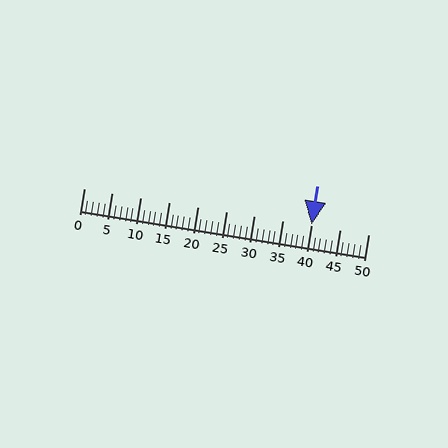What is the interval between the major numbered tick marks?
The major tick marks are spaced 5 units apart.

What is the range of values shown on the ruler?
The ruler shows values from 0 to 50.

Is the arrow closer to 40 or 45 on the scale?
The arrow is closer to 40.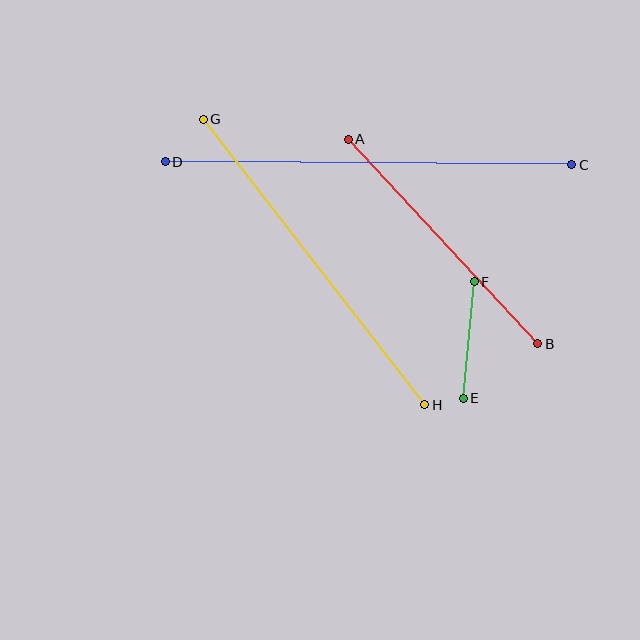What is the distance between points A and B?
The distance is approximately 279 pixels.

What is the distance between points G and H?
The distance is approximately 361 pixels.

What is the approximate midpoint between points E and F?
The midpoint is at approximately (469, 340) pixels.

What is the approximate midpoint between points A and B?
The midpoint is at approximately (443, 242) pixels.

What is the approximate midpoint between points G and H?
The midpoint is at approximately (314, 262) pixels.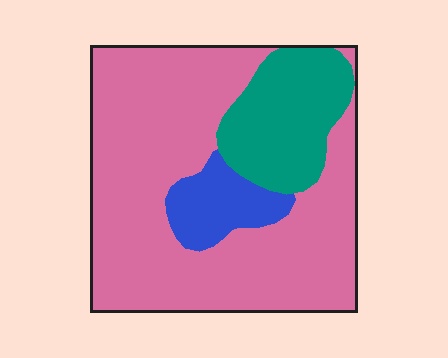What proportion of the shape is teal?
Teal covers about 20% of the shape.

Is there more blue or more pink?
Pink.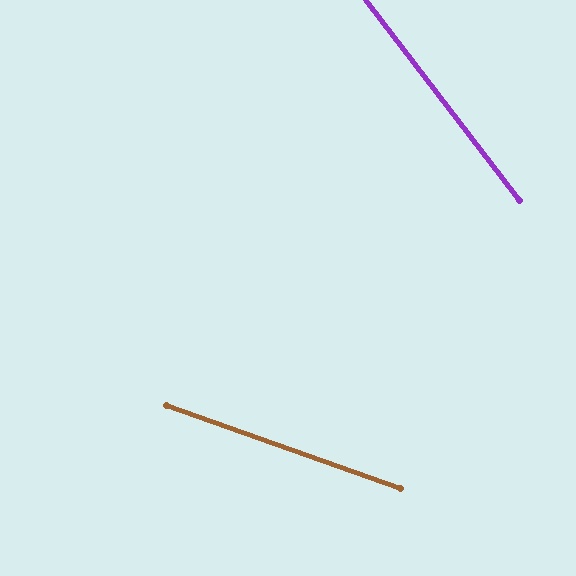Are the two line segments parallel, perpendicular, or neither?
Neither parallel nor perpendicular — they differ by about 33°.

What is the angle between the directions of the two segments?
Approximately 33 degrees.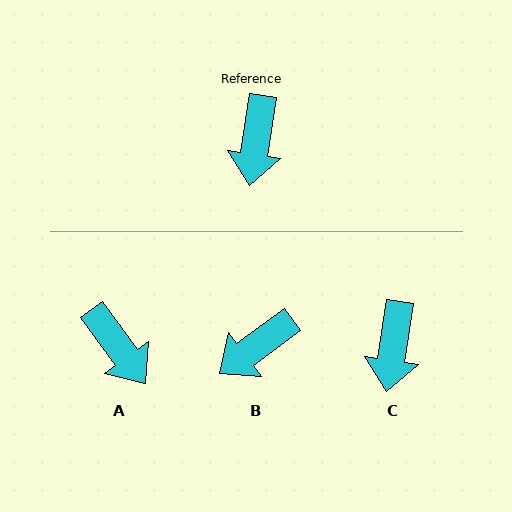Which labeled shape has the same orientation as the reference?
C.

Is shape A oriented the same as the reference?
No, it is off by about 44 degrees.